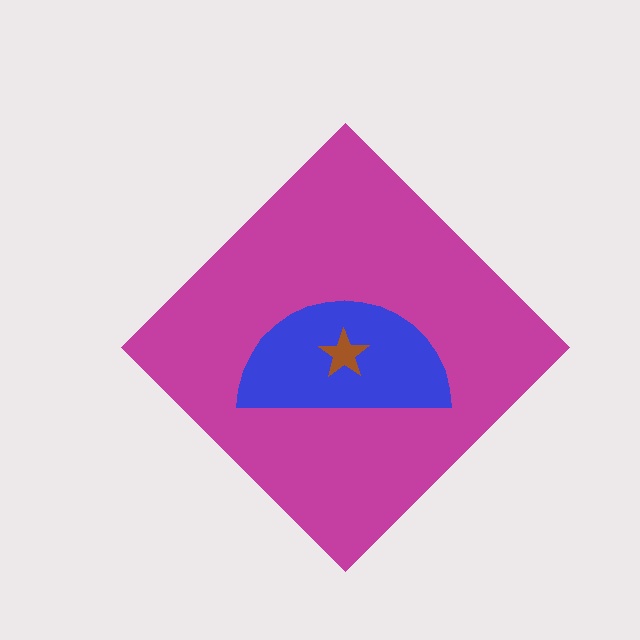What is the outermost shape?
The magenta diamond.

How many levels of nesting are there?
3.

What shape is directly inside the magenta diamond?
The blue semicircle.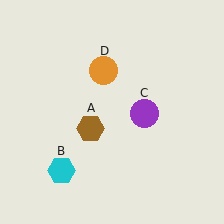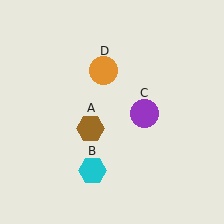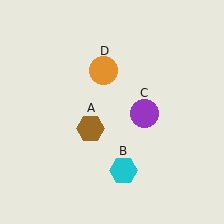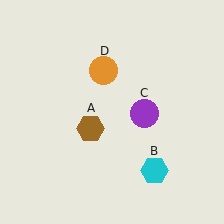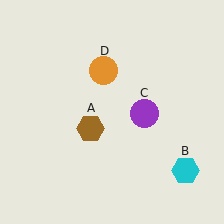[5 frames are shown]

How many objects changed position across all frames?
1 object changed position: cyan hexagon (object B).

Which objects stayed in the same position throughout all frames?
Brown hexagon (object A) and purple circle (object C) and orange circle (object D) remained stationary.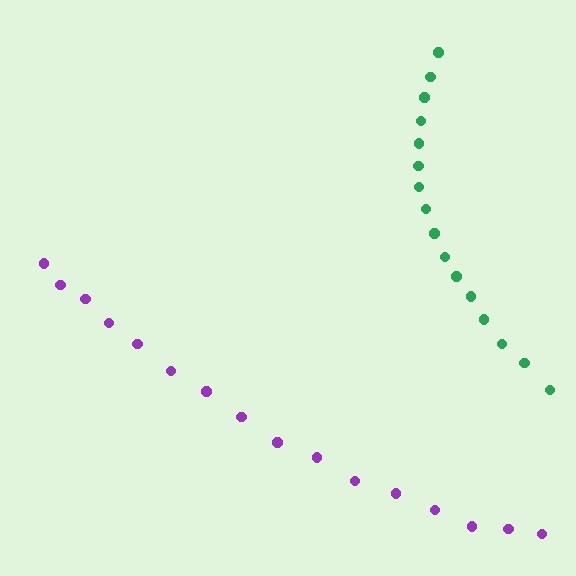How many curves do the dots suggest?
There are 2 distinct paths.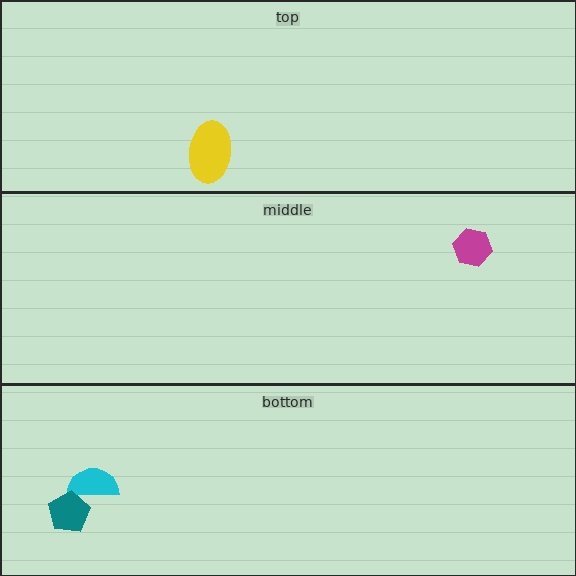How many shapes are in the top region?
1.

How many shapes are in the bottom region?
2.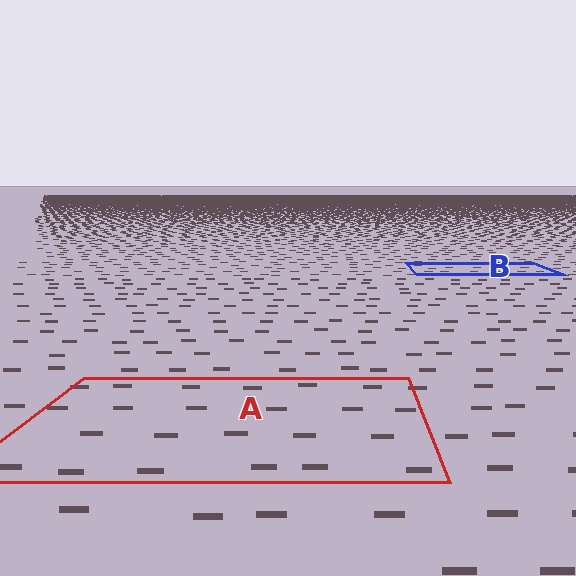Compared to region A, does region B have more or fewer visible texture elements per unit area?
Region B has more texture elements per unit area — they are packed more densely because it is farther away.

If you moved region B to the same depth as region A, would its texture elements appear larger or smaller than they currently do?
They would appear larger. At a closer depth, the same texture elements are projected at a bigger on-screen size.